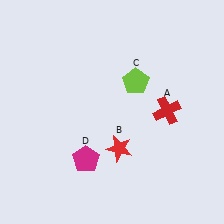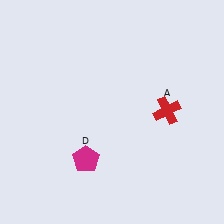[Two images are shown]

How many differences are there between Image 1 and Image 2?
There are 2 differences between the two images.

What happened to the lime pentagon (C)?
The lime pentagon (C) was removed in Image 2. It was in the top-right area of Image 1.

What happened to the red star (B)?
The red star (B) was removed in Image 2. It was in the bottom-right area of Image 1.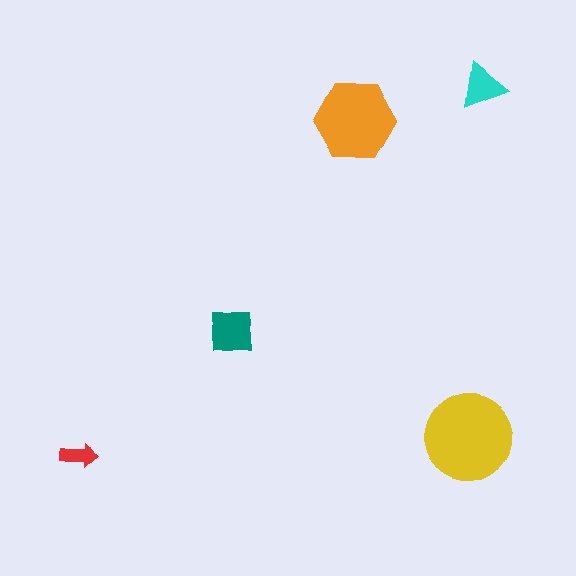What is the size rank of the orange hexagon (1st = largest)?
2nd.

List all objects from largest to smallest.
The yellow circle, the orange hexagon, the teal square, the cyan triangle, the red arrow.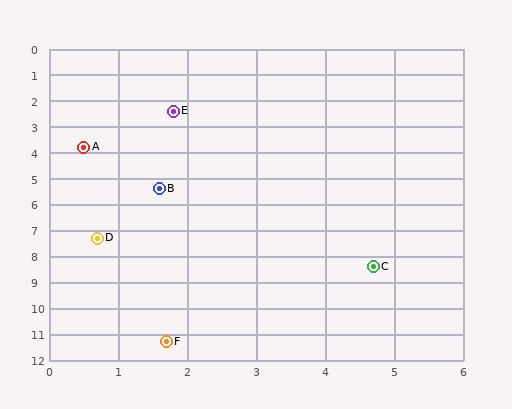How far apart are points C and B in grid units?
Points C and B are about 4.3 grid units apart.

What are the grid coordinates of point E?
Point E is at approximately (1.8, 2.4).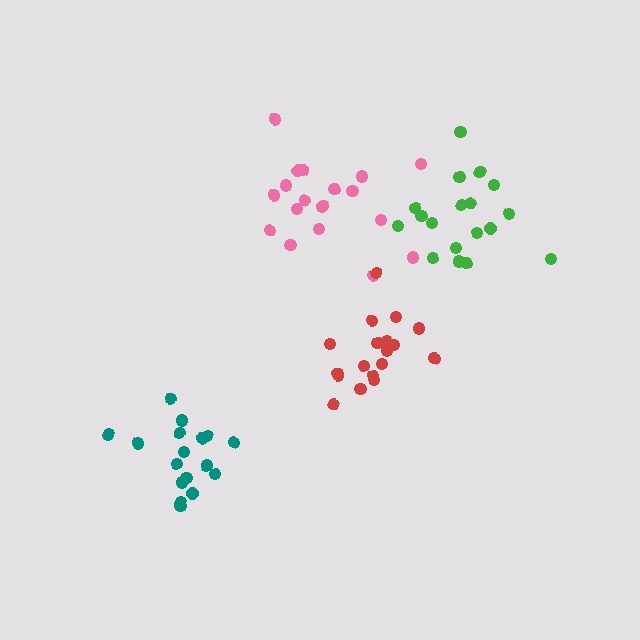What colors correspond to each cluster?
The clusters are colored: pink, green, red, teal.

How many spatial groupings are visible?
There are 4 spatial groupings.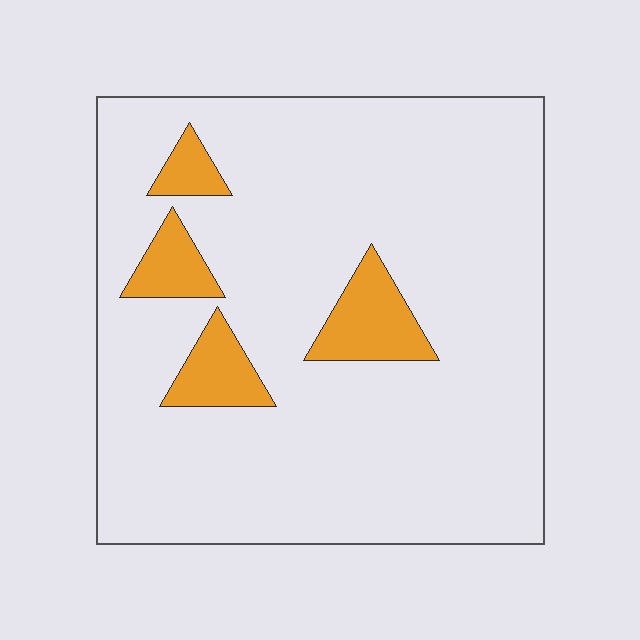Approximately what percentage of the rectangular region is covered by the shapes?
Approximately 10%.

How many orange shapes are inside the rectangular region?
4.